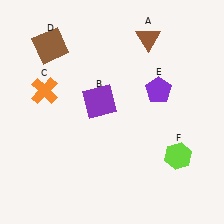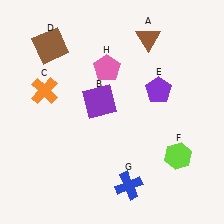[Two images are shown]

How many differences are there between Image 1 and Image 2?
There are 2 differences between the two images.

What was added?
A blue cross (G), a pink pentagon (H) were added in Image 2.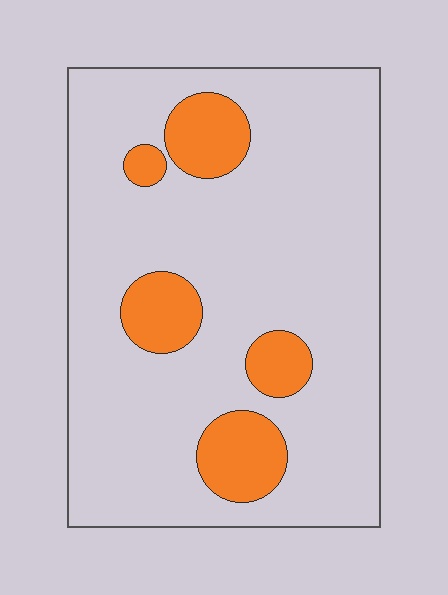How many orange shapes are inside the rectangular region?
5.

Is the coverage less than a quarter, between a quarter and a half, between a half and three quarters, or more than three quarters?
Less than a quarter.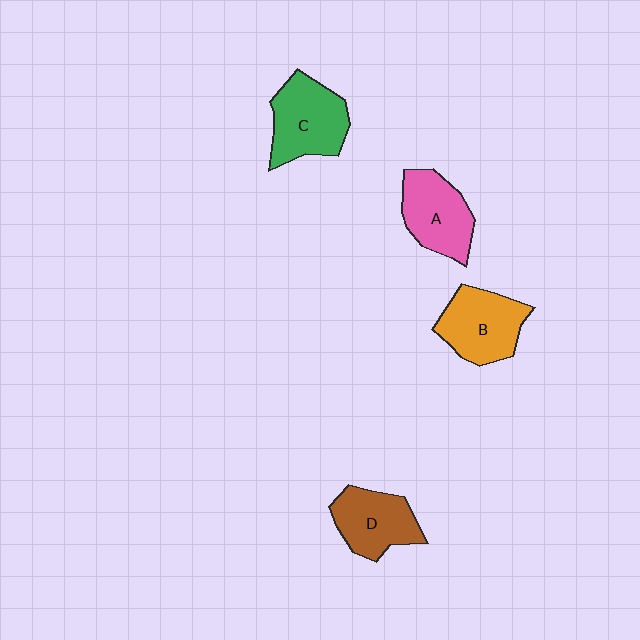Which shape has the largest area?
Shape C (green).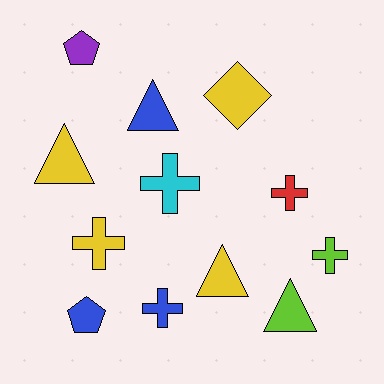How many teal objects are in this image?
There are no teal objects.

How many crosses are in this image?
There are 5 crosses.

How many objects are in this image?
There are 12 objects.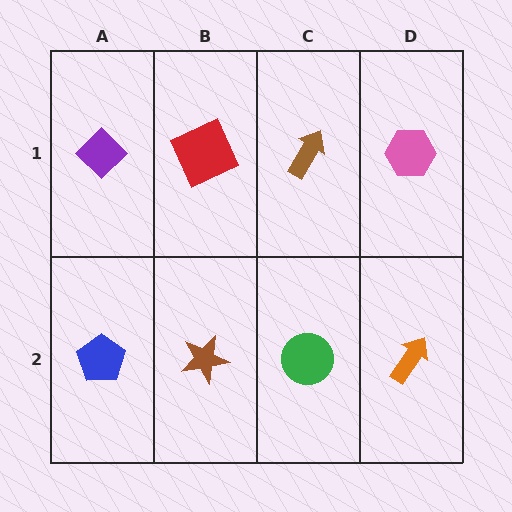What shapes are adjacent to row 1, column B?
A brown star (row 2, column B), a purple diamond (row 1, column A), a brown arrow (row 1, column C).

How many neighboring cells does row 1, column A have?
2.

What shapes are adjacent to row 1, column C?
A green circle (row 2, column C), a red square (row 1, column B), a pink hexagon (row 1, column D).